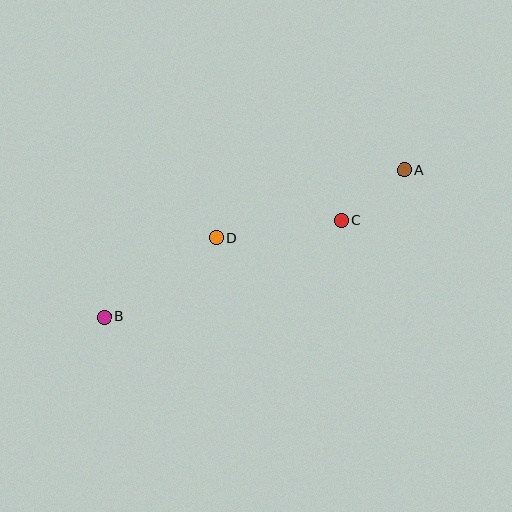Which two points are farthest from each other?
Points A and B are farthest from each other.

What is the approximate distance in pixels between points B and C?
The distance between B and C is approximately 256 pixels.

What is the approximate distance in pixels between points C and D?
The distance between C and D is approximately 126 pixels.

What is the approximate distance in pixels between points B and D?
The distance between B and D is approximately 137 pixels.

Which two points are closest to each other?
Points A and C are closest to each other.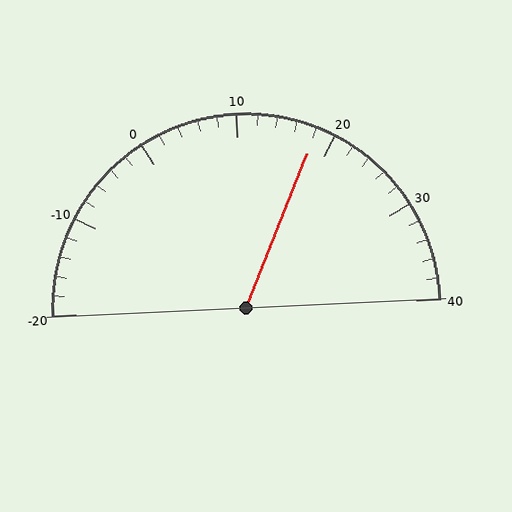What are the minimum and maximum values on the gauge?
The gauge ranges from -20 to 40.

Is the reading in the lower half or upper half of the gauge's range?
The reading is in the upper half of the range (-20 to 40).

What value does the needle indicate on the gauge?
The needle indicates approximately 18.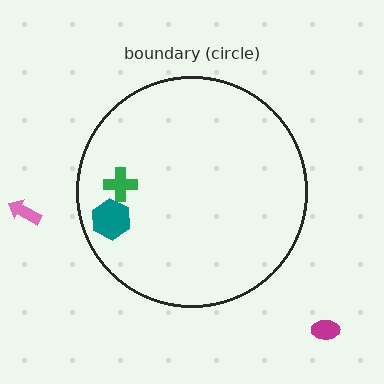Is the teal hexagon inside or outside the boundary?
Inside.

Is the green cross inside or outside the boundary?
Inside.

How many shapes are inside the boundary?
2 inside, 2 outside.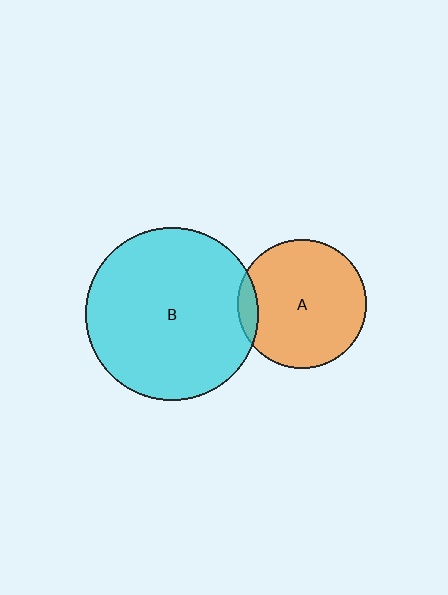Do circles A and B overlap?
Yes.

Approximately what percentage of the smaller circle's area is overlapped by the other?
Approximately 10%.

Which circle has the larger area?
Circle B (cyan).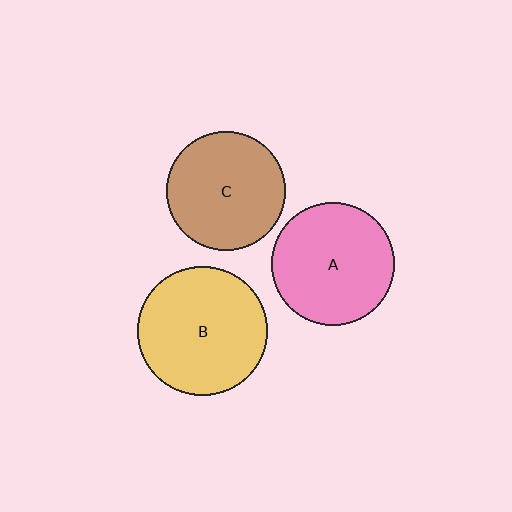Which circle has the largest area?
Circle B (yellow).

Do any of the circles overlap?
No, none of the circles overlap.